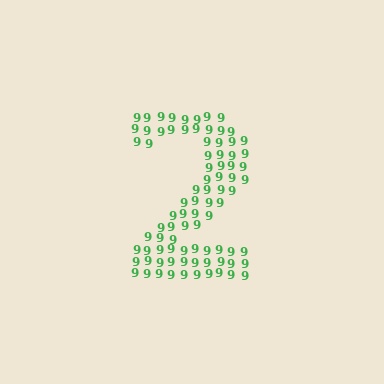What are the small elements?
The small elements are digit 9's.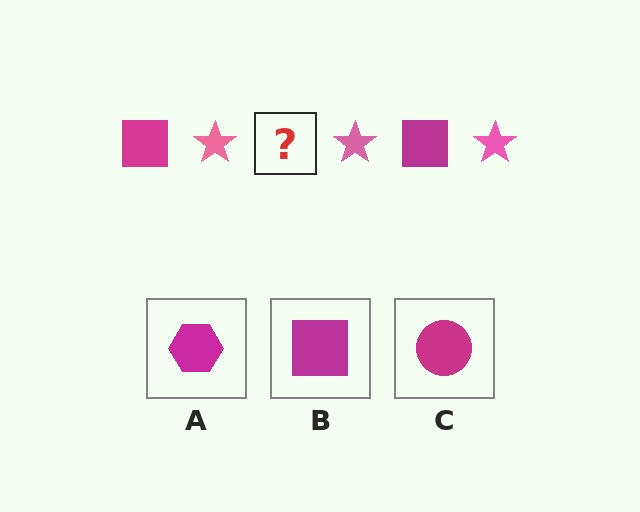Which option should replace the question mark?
Option B.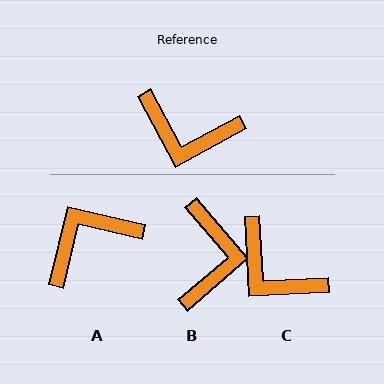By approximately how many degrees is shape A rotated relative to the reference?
Approximately 131 degrees clockwise.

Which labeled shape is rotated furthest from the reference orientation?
A, about 131 degrees away.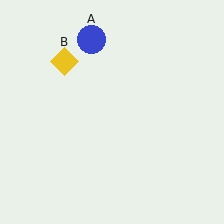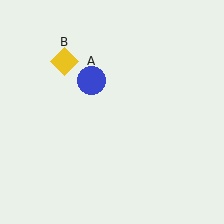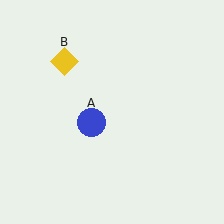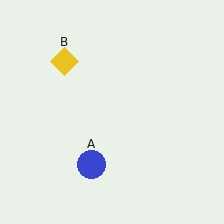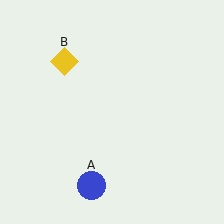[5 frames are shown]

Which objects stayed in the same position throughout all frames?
Yellow diamond (object B) remained stationary.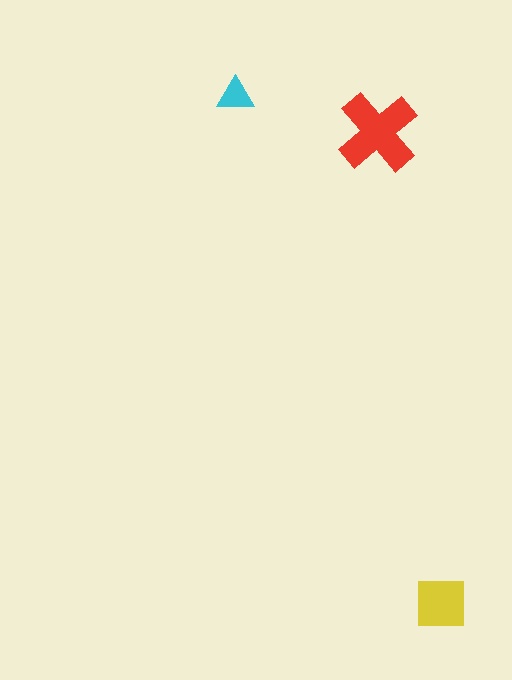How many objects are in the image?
There are 3 objects in the image.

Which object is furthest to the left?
The cyan triangle is leftmost.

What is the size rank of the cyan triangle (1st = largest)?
3rd.